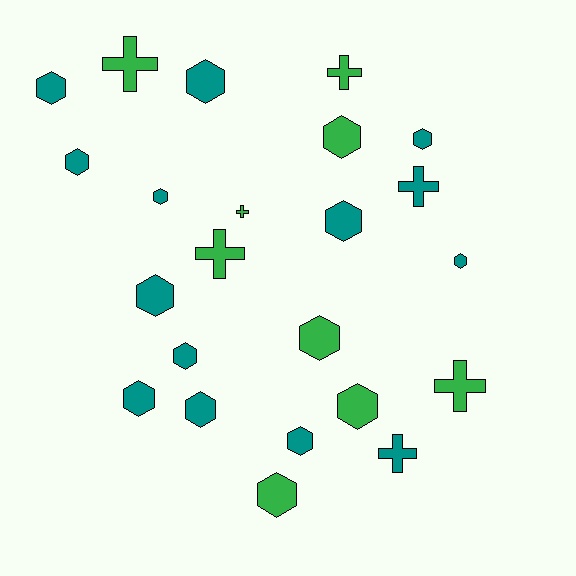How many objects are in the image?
There are 23 objects.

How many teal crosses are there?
There are 2 teal crosses.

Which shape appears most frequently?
Hexagon, with 16 objects.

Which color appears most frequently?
Teal, with 14 objects.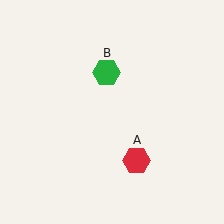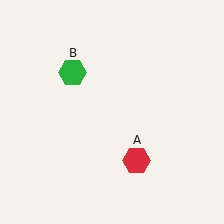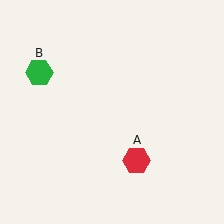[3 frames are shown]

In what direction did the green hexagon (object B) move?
The green hexagon (object B) moved left.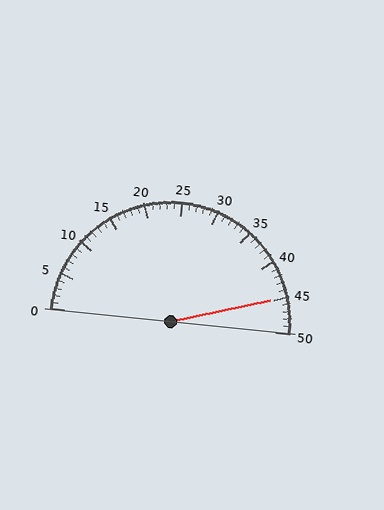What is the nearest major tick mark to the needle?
The nearest major tick mark is 45.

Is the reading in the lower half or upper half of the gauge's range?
The reading is in the upper half of the range (0 to 50).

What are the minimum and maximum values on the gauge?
The gauge ranges from 0 to 50.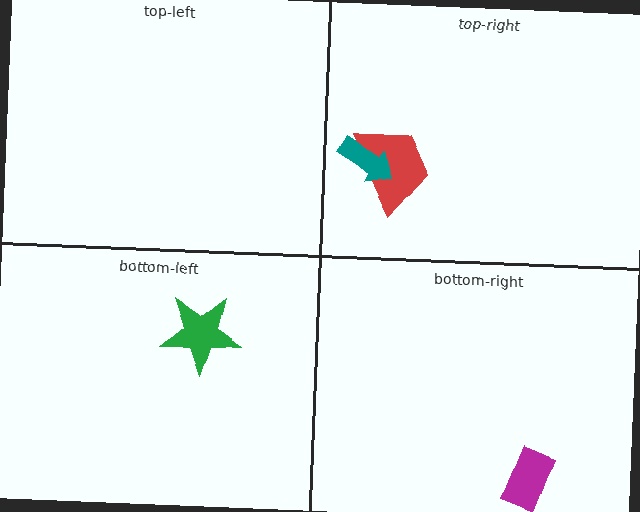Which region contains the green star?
The bottom-left region.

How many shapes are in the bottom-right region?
1.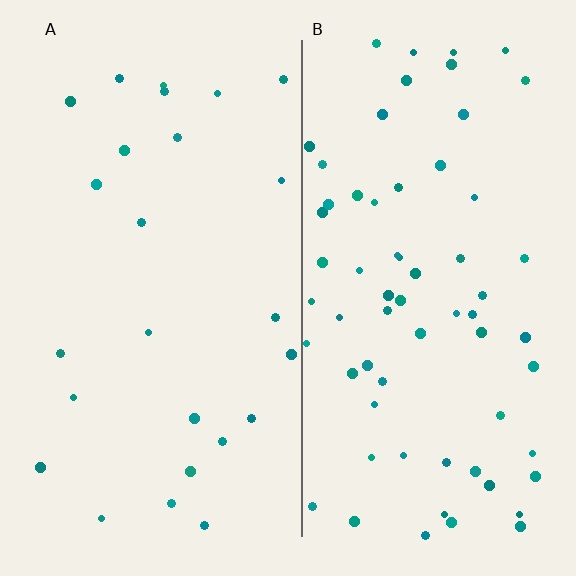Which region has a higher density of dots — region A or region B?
B (the right).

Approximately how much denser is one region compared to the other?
Approximately 2.7× — region B over region A.